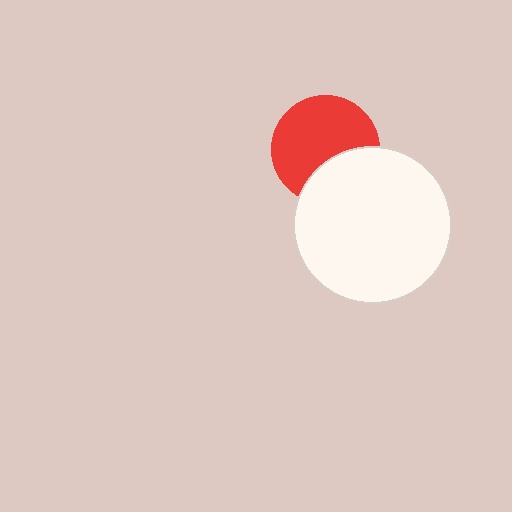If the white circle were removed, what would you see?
You would see the complete red circle.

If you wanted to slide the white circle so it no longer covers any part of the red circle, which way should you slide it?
Slide it down — that is the most direct way to separate the two shapes.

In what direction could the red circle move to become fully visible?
The red circle could move up. That would shift it out from behind the white circle entirely.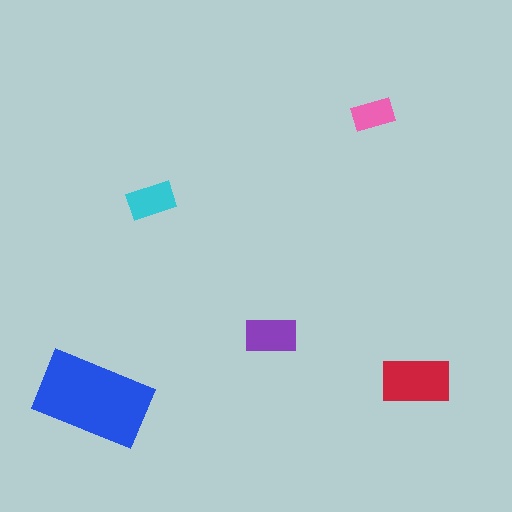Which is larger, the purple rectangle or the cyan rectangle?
The purple one.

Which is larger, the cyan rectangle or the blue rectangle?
The blue one.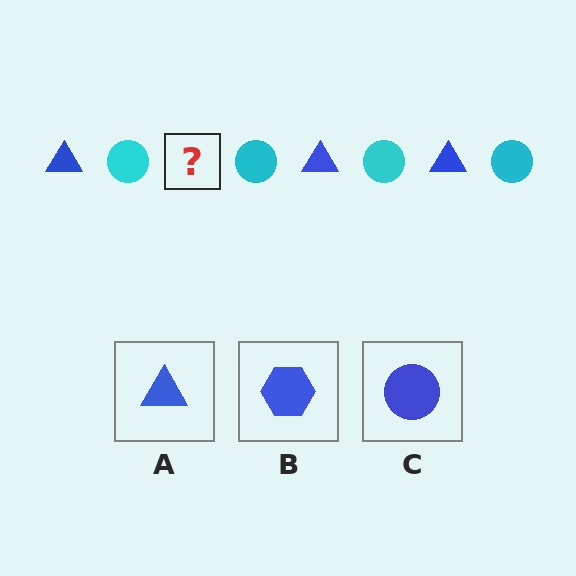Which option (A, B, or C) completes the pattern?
A.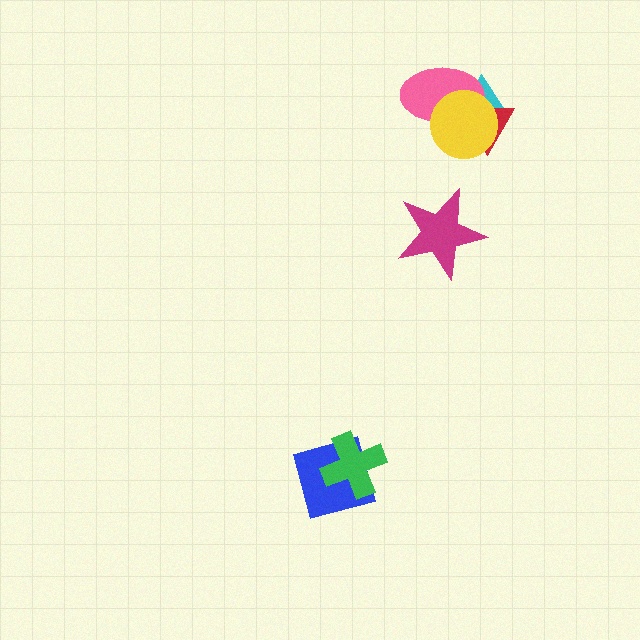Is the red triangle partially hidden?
Yes, it is partially covered by another shape.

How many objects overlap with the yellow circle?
3 objects overlap with the yellow circle.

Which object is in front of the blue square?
The green cross is in front of the blue square.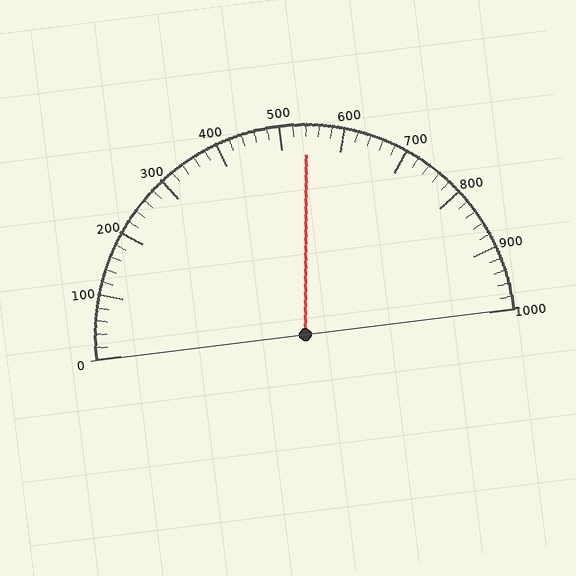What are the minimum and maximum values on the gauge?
The gauge ranges from 0 to 1000.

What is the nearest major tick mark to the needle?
The nearest major tick mark is 500.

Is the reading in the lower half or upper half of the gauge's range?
The reading is in the upper half of the range (0 to 1000).